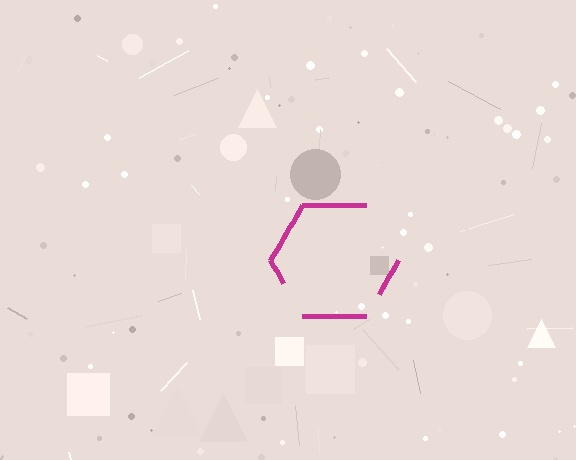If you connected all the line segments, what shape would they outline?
They would outline a hexagon.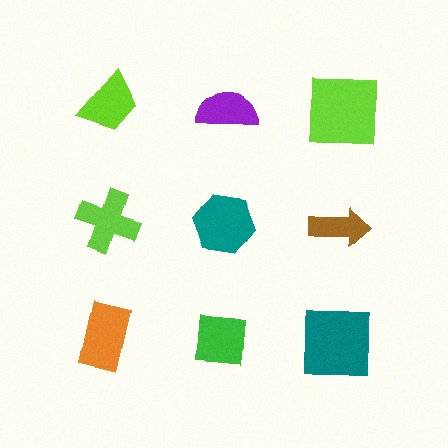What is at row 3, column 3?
A teal square.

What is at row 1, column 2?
A purple semicircle.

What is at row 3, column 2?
A green square.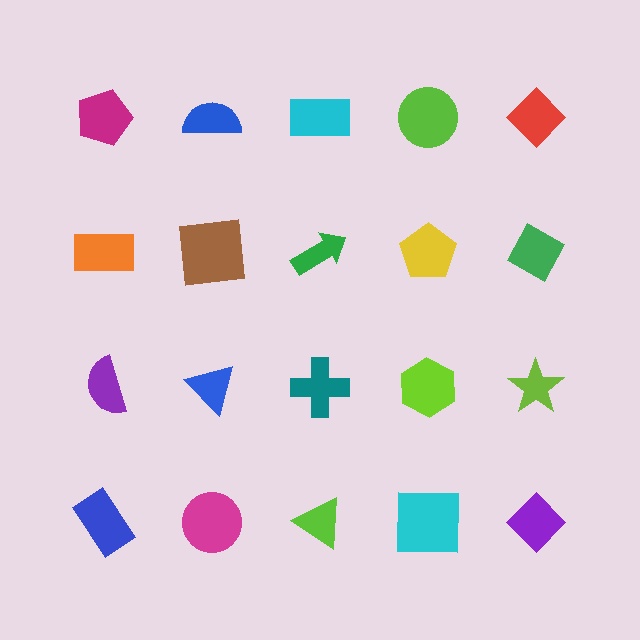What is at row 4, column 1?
A blue rectangle.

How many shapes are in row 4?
5 shapes.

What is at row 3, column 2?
A blue triangle.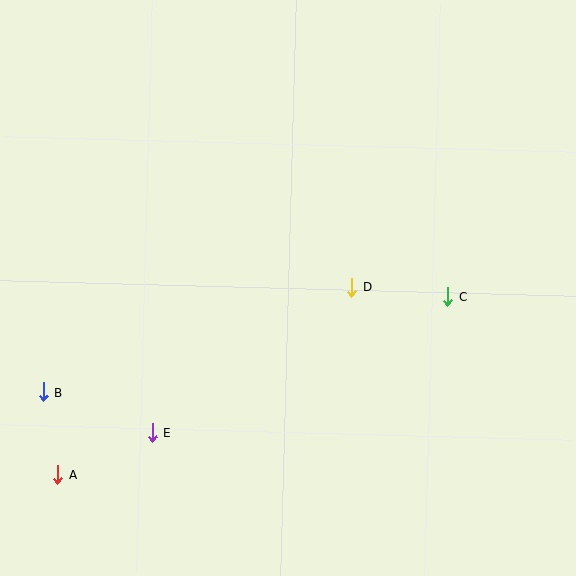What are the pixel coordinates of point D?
Point D is at (352, 287).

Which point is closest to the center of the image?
Point D at (352, 287) is closest to the center.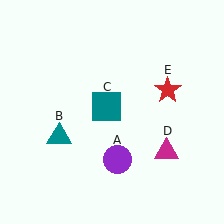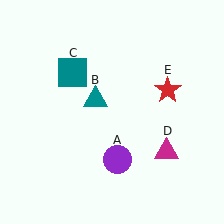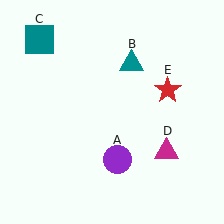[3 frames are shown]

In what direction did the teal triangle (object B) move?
The teal triangle (object B) moved up and to the right.